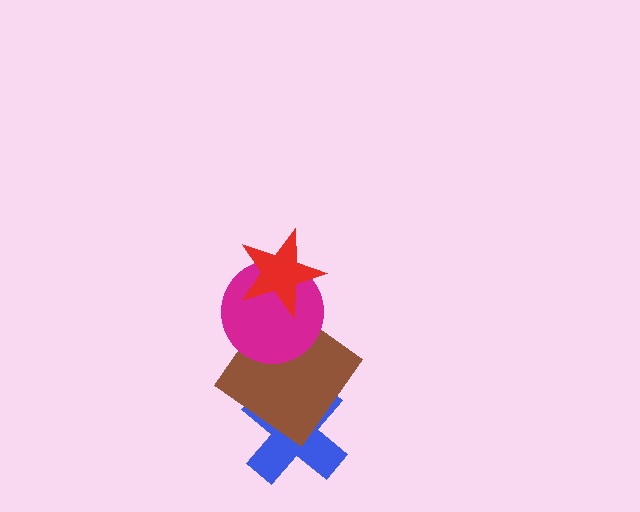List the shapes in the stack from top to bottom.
From top to bottom: the red star, the magenta circle, the brown diamond, the blue cross.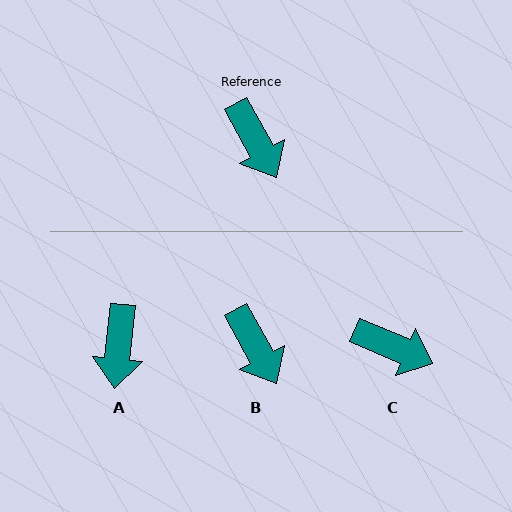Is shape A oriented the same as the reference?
No, it is off by about 35 degrees.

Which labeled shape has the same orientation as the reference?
B.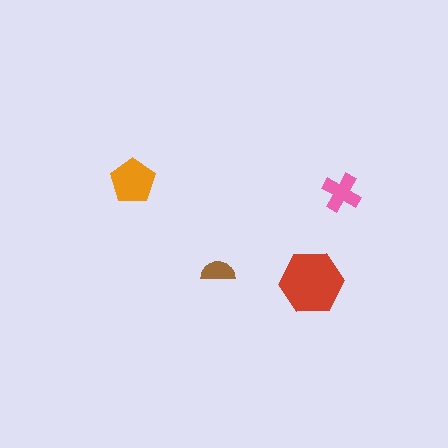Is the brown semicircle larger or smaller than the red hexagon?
Smaller.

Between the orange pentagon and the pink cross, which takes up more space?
The orange pentagon.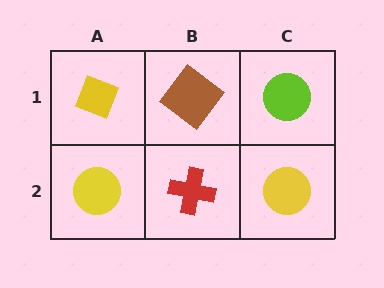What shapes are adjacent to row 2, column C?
A lime circle (row 1, column C), a red cross (row 2, column B).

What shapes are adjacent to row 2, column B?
A brown diamond (row 1, column B), a yellow circle (row 2, column A), a yellow circle (row 2, column C).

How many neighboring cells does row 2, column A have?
2.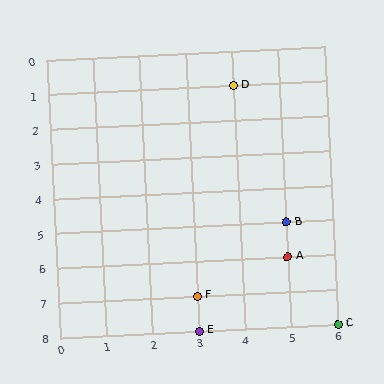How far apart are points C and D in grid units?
Points C and D are 2 columns and 7 rows apart (about 7.3 grid units diagonally).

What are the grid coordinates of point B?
Point B is at grid coordinates (5, 5).